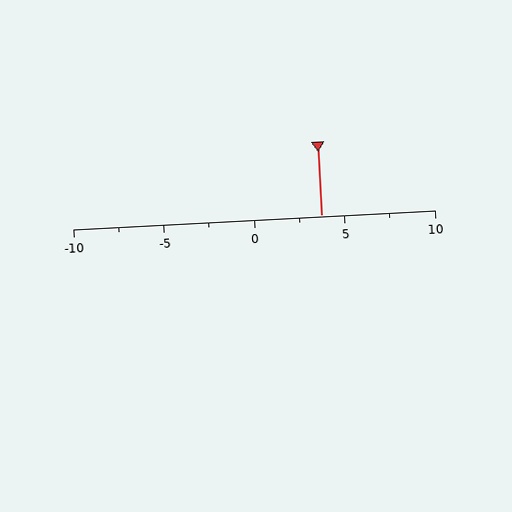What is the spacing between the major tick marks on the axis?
The major ticks are spaced 5 apart.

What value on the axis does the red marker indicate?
The marker indicates approximately 3.8.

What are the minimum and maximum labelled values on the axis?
The axis runs from -10 to 10.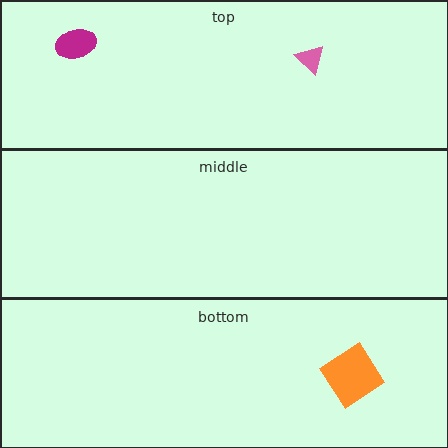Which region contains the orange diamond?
The bottom region.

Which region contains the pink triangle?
The top region.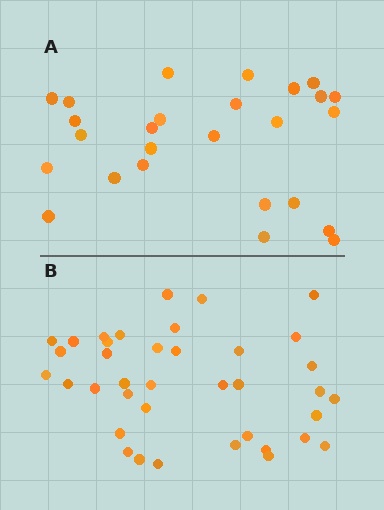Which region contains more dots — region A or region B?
Region B (the bottom region) has more dots.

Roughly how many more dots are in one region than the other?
Region B has roughly 12 or so more dots than region A.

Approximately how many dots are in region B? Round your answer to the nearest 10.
About 40 dots. (The exact count is 38, which rounds to 40.)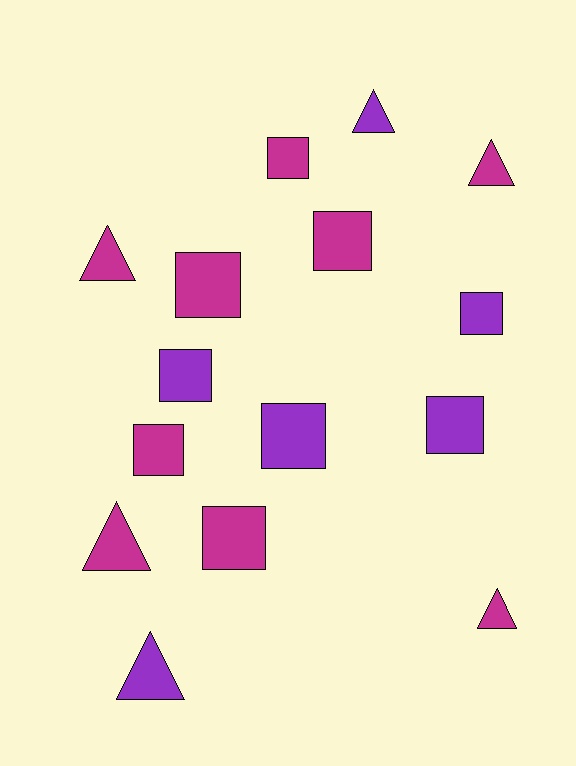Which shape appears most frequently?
Square, with 9 objects.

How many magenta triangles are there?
There are 4 magenta triangles.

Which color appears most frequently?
Magenta, with 9 objects.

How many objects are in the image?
There are 15 objects.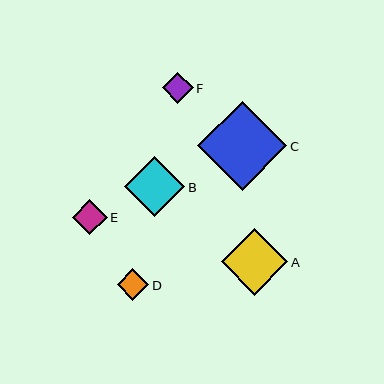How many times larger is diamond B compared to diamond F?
Diamond B is approximately 2.0 times the size of diamond F.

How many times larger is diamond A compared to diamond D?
Diamond A is approximately 2.1 times the size of diamond D.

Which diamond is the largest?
Diamond C is the largest with a size of approximately 89 pixels.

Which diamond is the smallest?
Diamond F is the smallest with a size of approximately 31 pixels.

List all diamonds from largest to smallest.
From largest to smallest: C, A, B, E, D, F.